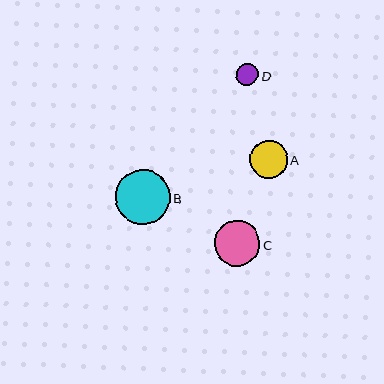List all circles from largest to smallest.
From largest to smallest: B, C, A, D.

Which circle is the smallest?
Circle D is the smallest with a size of approximately 22 pixels.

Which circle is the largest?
Circle B is the largest with a size of approximately 55 pixels.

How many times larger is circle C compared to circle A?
Circle C is approximately 1.2 times the size of circle A.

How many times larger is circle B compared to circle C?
Circle B is approximately 1.2 times the size of circle C.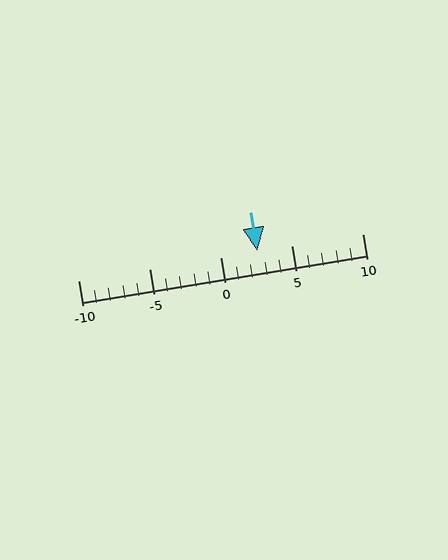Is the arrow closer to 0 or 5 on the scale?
The arrow is closer to 5.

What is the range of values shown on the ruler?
The ruler shows values from -10 to 10.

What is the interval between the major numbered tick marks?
The major tick marks are spaced 5 units apart.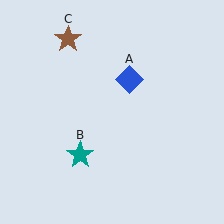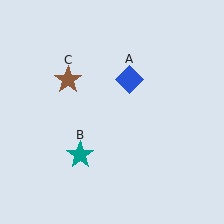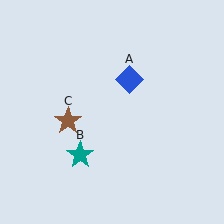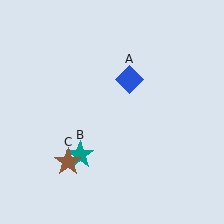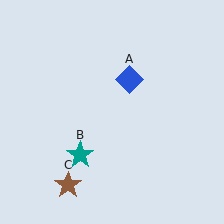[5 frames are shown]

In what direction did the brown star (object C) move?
The brown star (object C) moved down.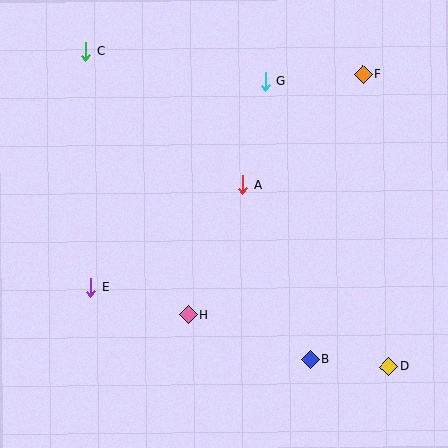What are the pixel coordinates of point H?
Point H is at (188, 315).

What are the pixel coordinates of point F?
Point F is at (363, 74).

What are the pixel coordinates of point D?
Point D is at (389, 367).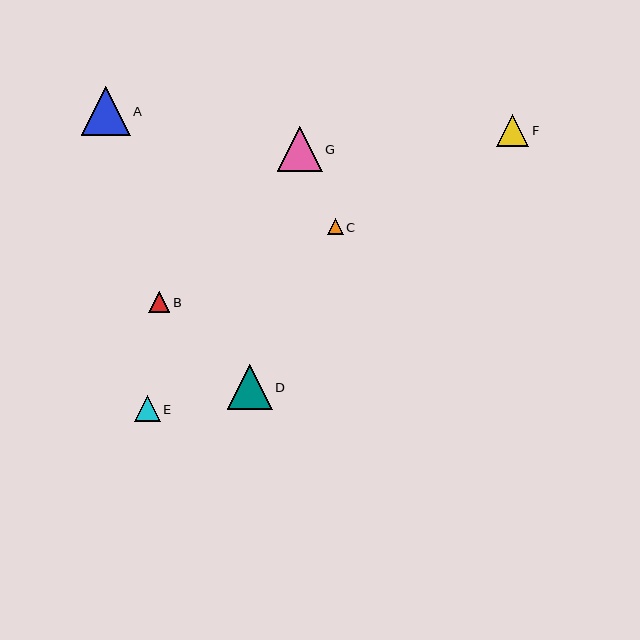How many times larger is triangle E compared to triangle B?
Triangle E is approximately 1.3 times the size of triangle B.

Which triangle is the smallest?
Triangle C is the smallest with a size of approximately 16 pixels.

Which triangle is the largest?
Triangle A is the largest with a size of approximately 49 pixels.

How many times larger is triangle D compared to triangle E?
Triangle D is approximately 1.7 times the size of triangle E.